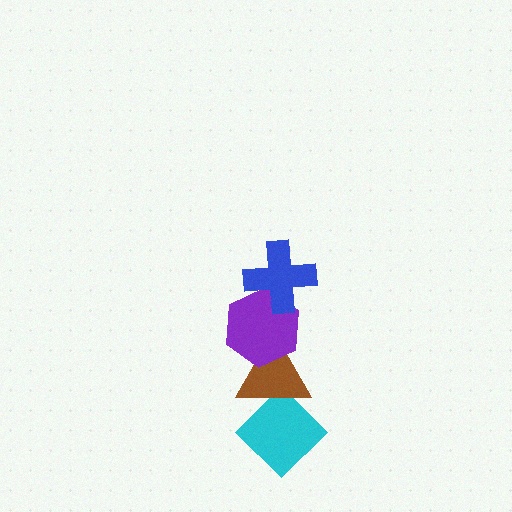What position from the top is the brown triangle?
The brown triangle is 3rd from the top.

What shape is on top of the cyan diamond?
The brown triangle is on top of the cyan diamond.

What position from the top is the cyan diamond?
The cyan diamond is 4th from the top.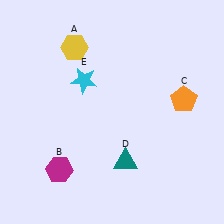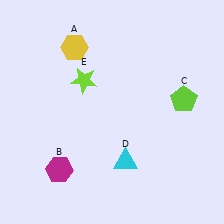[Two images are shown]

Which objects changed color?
C changed from orange to lime. D changed from teal to cyan. E changed from cyan to lime.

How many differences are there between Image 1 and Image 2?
There are 3 differences between the two images.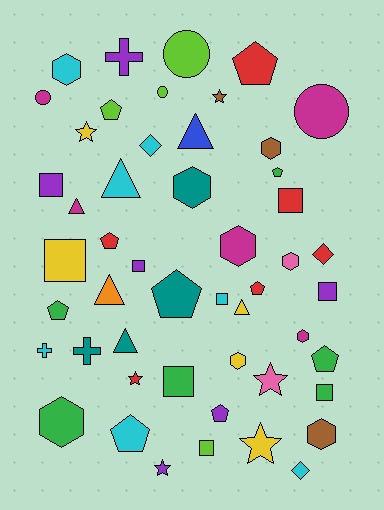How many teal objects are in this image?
There are 4 teal objects.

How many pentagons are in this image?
There are 10 pentagons.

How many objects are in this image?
There are 50 objects.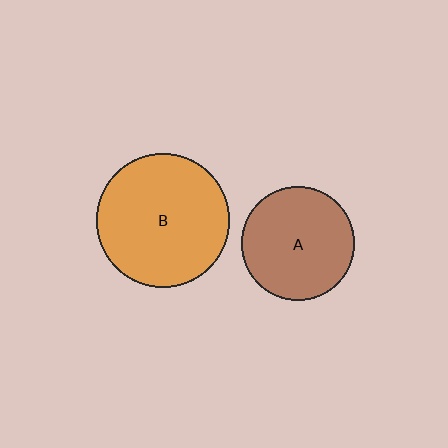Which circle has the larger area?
Circle B (orange).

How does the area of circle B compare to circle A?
Approximately 1.4 times.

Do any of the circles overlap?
No, none of the circles overlap.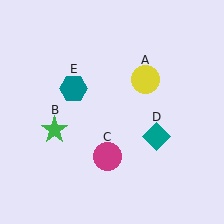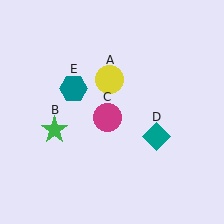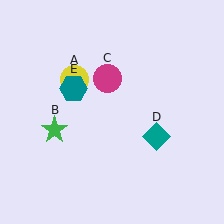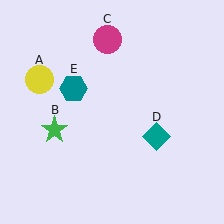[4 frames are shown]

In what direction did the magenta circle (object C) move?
The magenta circle (object C) moved up.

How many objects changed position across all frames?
2 objects changed position: yellow circle (object A), magenta circle (object C).